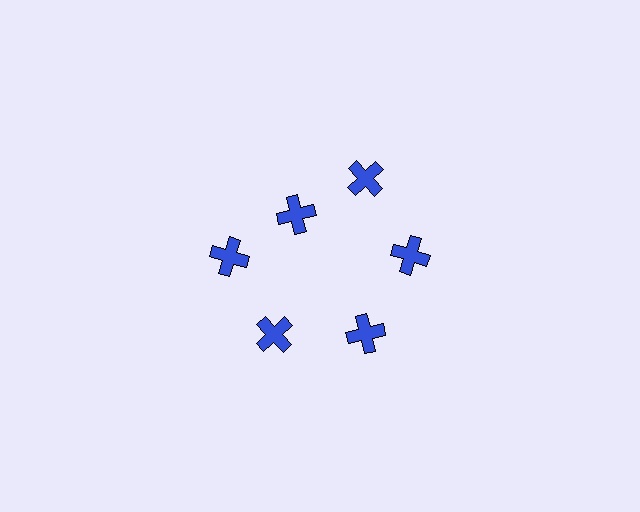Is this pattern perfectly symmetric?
No. The 6 blue crosses are arranged in a ring, but one element near the 11 o'clock position is pulled inward toward the center, breaking the 6-fold rotational symmetry.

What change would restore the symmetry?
The symmetry would be restored by moving it outward, back onto the ring so that all 6 crosses sit at equal angles and equal distance from the center.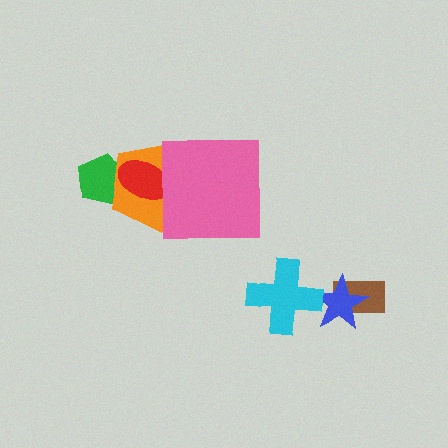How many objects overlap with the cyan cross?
1 object overlaps with the cyan cross.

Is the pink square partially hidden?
No, no other shape covers it.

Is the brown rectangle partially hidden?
Yes, it is partially covered by another shape.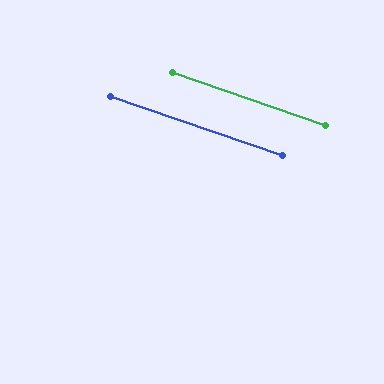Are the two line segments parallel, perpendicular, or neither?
Parallel — their directions differ by only 0.2°.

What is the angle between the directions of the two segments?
Approximately 0 degrees.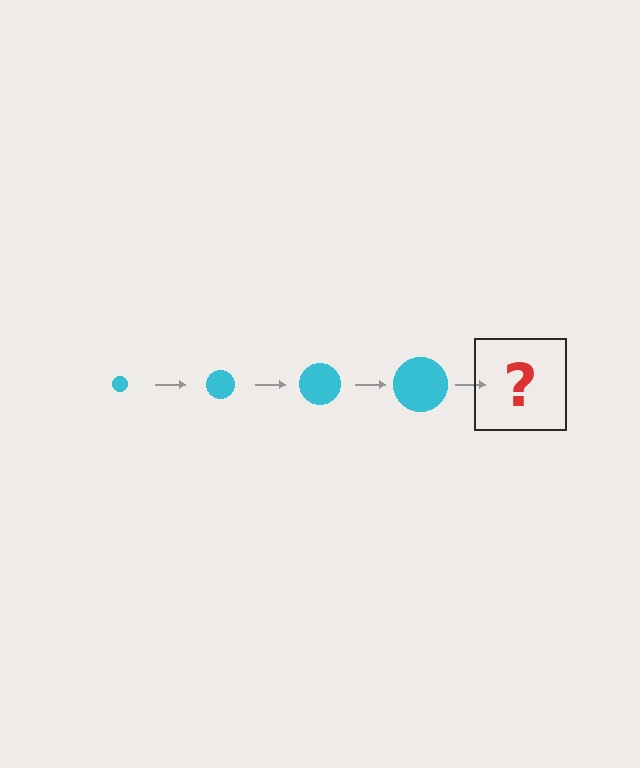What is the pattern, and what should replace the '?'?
The pattern is that the circle gets progressively larger each step. The '?' should be a cyan circle, larger than the previous one.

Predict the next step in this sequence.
The next step is a cyan circle, larger than the previous one.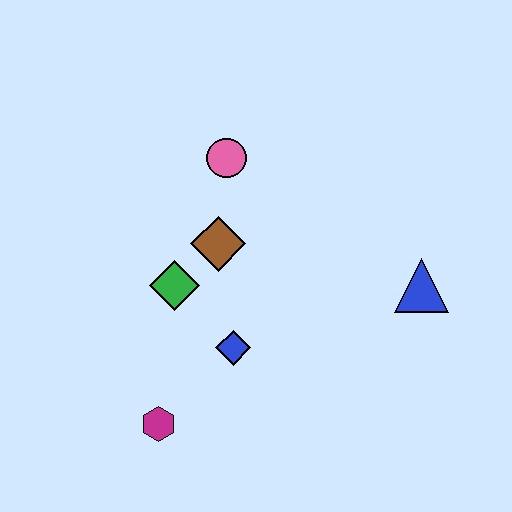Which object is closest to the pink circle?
The brown diamond is closest to the pink circle.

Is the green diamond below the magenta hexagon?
No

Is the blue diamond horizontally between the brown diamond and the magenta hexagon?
No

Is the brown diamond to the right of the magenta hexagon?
Yes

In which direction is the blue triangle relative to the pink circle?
The blue triangle is to the right of the pink circle.